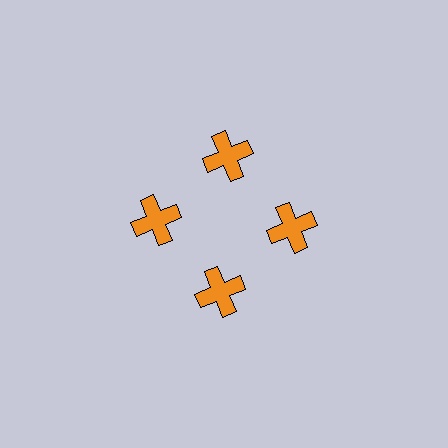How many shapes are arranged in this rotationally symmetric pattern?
There are 4 shapes, arranged in 4 groups of 1.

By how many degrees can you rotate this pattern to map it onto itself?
The pattern maps onto itself every 90 degrees of rotation.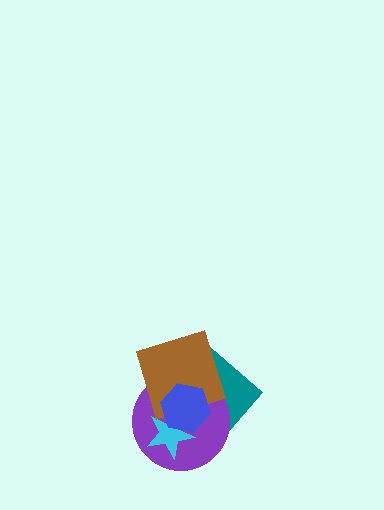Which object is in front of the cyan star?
The blue hexagon is in front of the cyan star.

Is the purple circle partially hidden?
Yes, it is partially covered by another shape.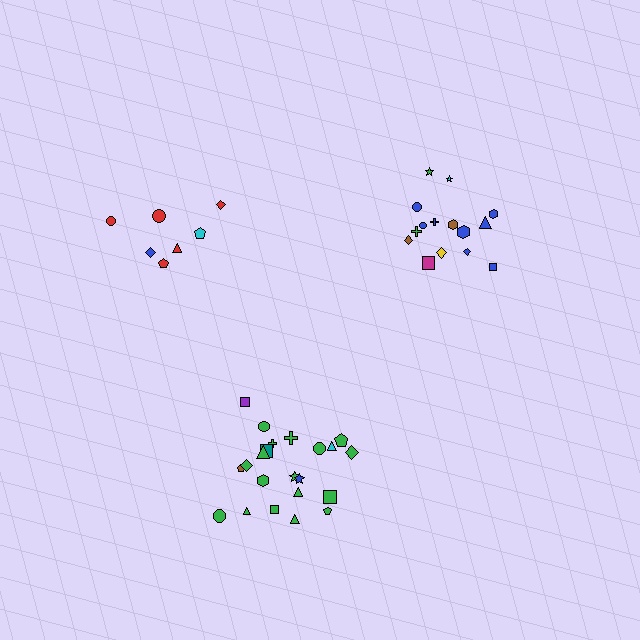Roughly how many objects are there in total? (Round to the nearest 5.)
Roughly 45 objects in total.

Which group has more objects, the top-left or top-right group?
The top-right group.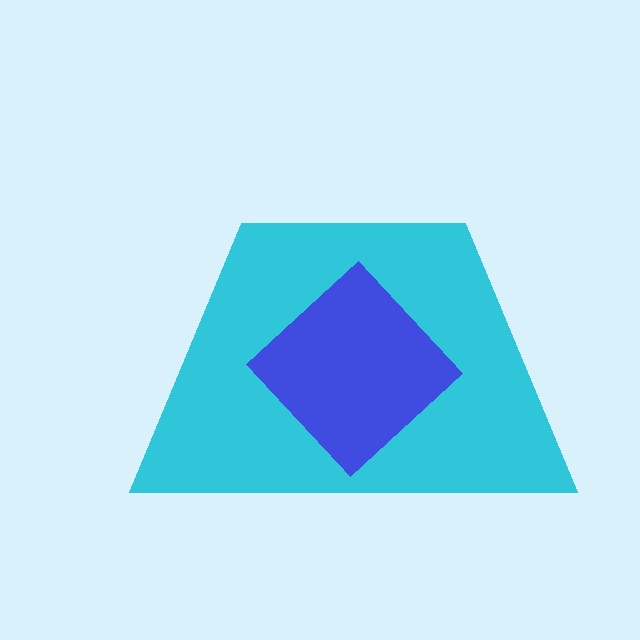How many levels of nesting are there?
2.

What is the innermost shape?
The blue diamond.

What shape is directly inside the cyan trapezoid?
The blue diamond.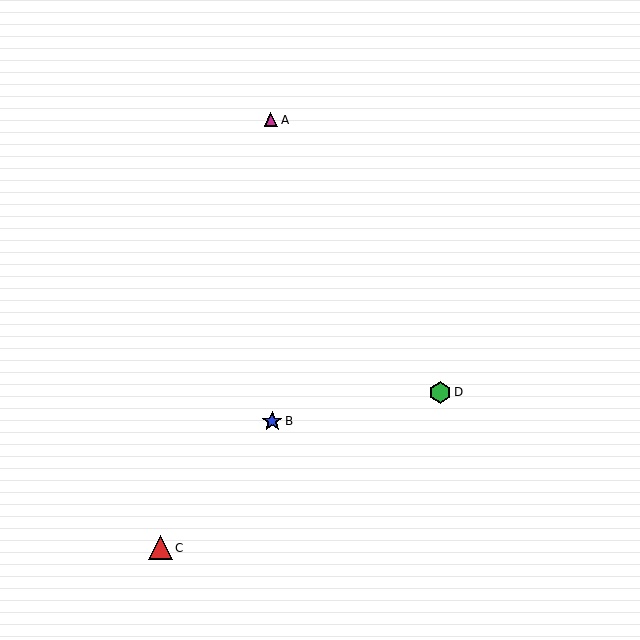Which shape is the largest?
The red triangle (labeled C) is the largest.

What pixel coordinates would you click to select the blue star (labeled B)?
Click at (272, 421) to select the blue star B.